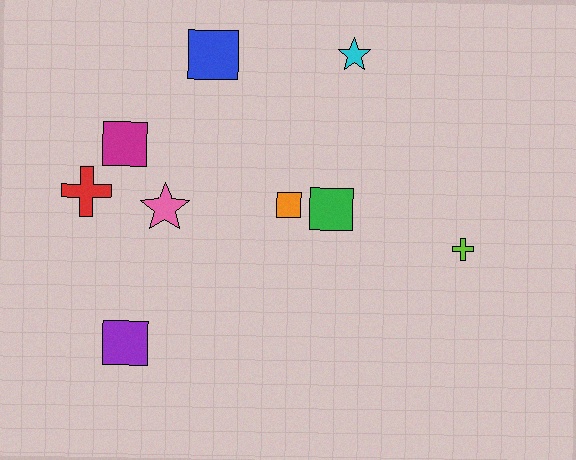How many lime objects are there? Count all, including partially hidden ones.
There is 1 lime object.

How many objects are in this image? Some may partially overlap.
There are 9 objects.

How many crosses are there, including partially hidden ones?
There are 2 crosses.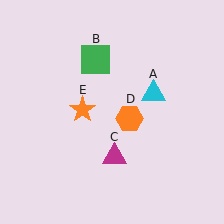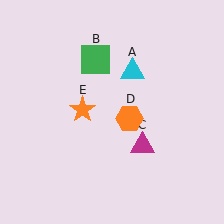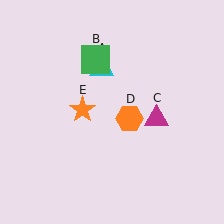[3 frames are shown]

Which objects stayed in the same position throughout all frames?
Green square (object B) and orange hexagon (object D) and orange star (object E) remained stationary.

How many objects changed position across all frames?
2 objects changed position: cyan triangle (object A), magenta triangle (object C).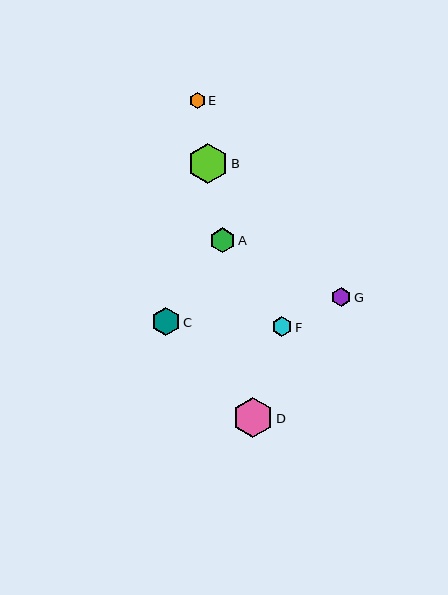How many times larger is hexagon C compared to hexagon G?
Hexagon C is approximately 1.5 times the size of hexagon G.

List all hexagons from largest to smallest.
From largest to smallest: B, D, C, A, F, G, E.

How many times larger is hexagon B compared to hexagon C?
Hexagon B is approximately 1.4 times the size of hexagon C.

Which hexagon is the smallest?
Hexagon E is the smallest with a size of approximately 16 pixels.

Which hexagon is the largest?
Hexagon B is the largest with a size of approximately 40 pixels.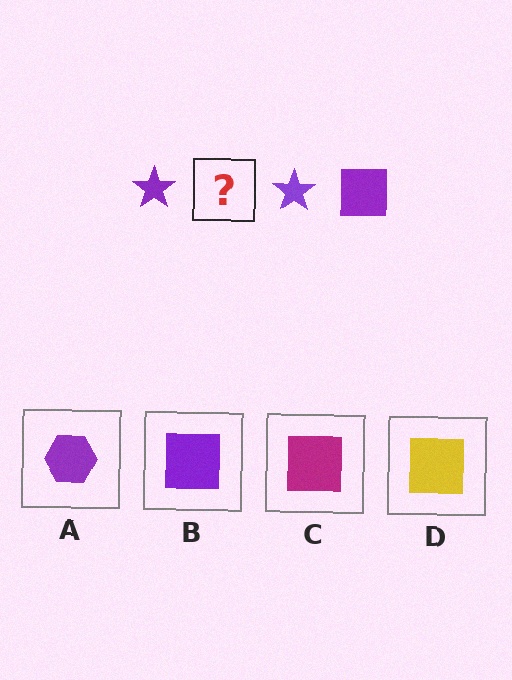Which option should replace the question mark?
Option B.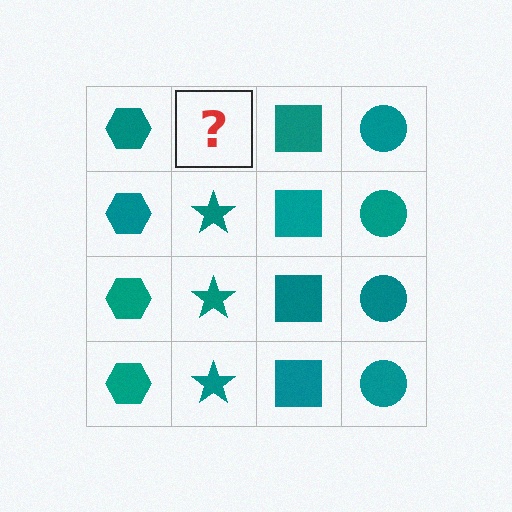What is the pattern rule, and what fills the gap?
The rule is that each column has a consistent shape. The gap should be filled with a teal star.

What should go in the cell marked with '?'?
The missing cell should contain a teal star.